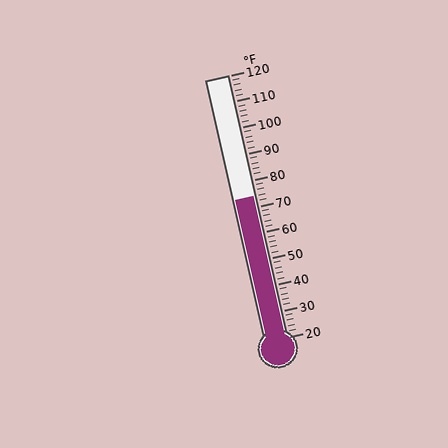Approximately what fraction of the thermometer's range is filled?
The thermometer is filled to approximately 55% of its range.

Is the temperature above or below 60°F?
The temperature is above 60°F.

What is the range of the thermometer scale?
The thermometer scale ranges from 20°F to 120°F.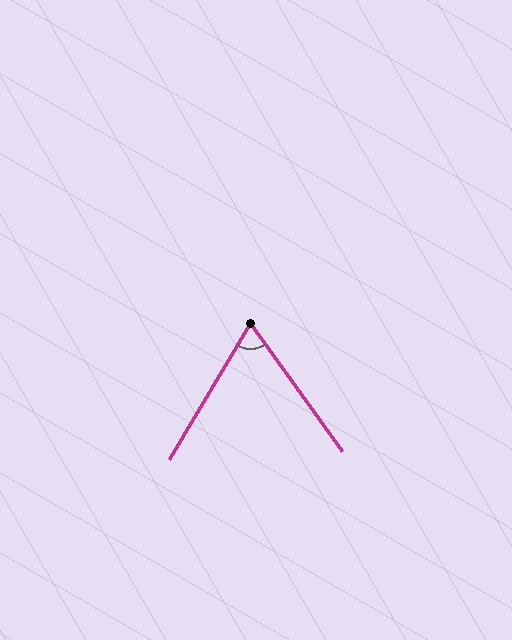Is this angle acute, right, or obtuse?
It is acute.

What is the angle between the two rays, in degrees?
Approximately 66 degrees.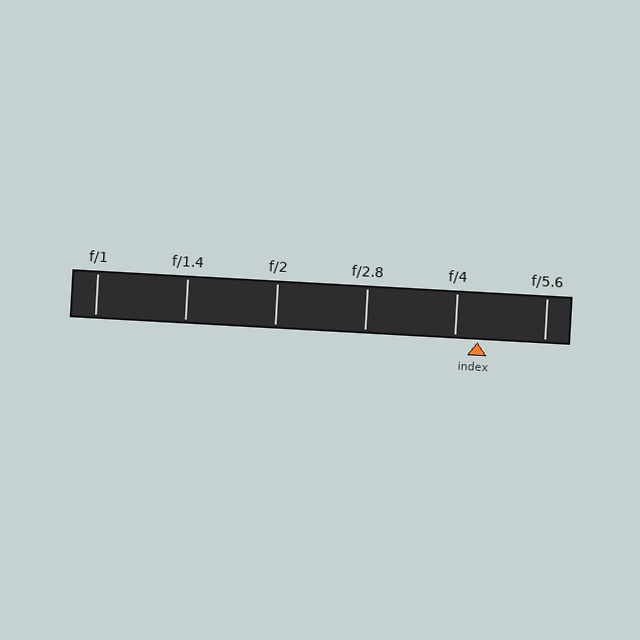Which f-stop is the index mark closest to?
The index mark is closest to f/4.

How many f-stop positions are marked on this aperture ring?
There are 6 f-stop positions marked.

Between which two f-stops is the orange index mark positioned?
The index mark is between f/4 and f/5.6.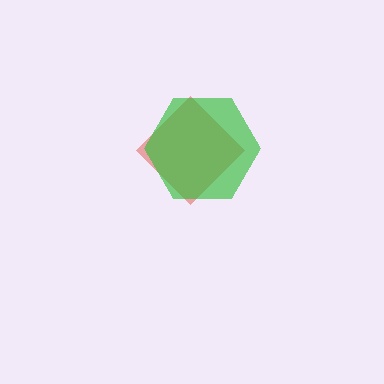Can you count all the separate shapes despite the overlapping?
Yes, there are 2 separate shapes.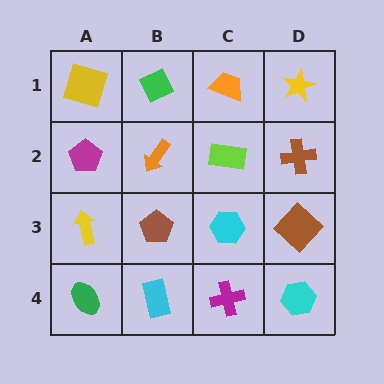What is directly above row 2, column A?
A yellow square.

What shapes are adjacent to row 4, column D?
A brown diamond (row 3, column D), a magenta cross (row 4, column C).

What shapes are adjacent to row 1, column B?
An orange arrow (row 2, column B), a yellow square (row 1, column A), an orange trapezoid (row 1, column C).